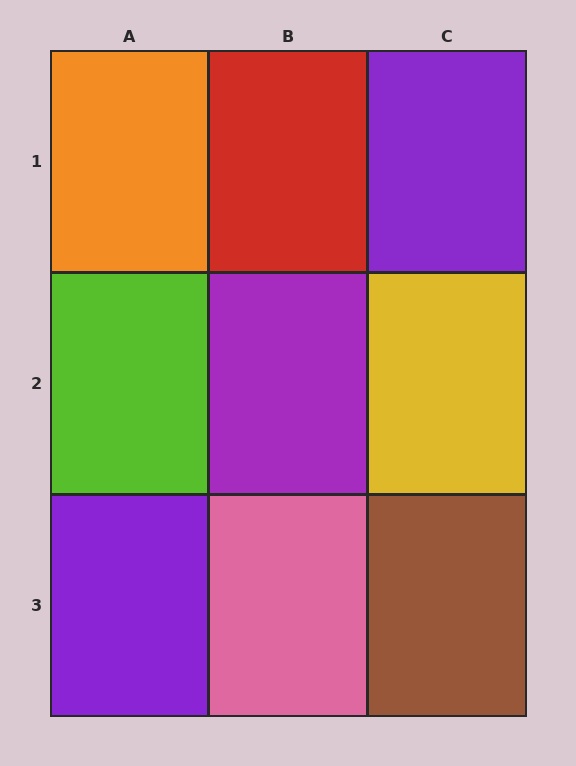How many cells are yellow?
1 cell is yellow.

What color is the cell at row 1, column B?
Red.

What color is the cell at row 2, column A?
Lime.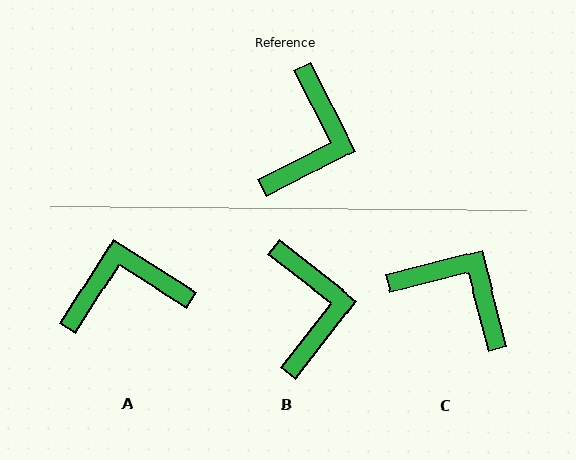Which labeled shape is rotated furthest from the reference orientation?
A, about 121 degrees away.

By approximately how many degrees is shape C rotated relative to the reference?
Approximately 78 degrees counter-clockwise.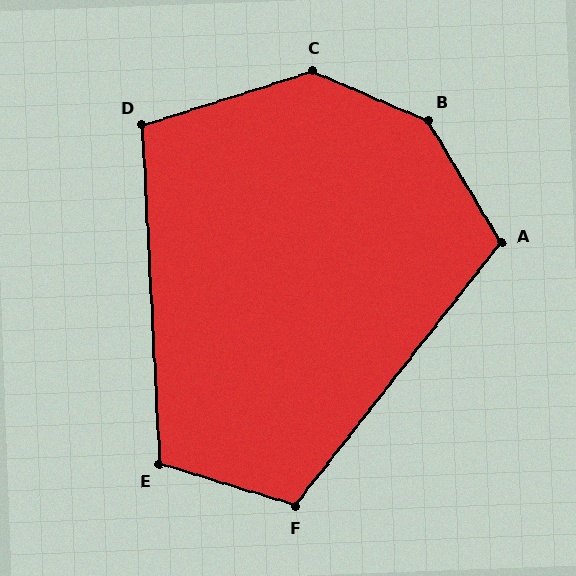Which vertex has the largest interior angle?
B, at approximately 144 degrees.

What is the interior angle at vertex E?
Approximately 110 degrees (obtuse).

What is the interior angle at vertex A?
Approximately 111 degrees (obtuse).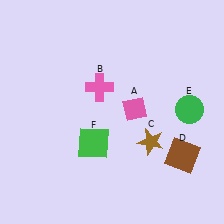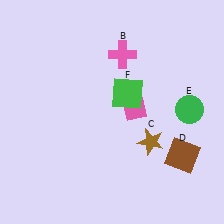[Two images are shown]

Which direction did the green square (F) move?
The green square (F) moved up.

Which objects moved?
The objects that moved are: the pink cross (B), the green square (F).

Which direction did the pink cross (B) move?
The pink cross (B) moved up.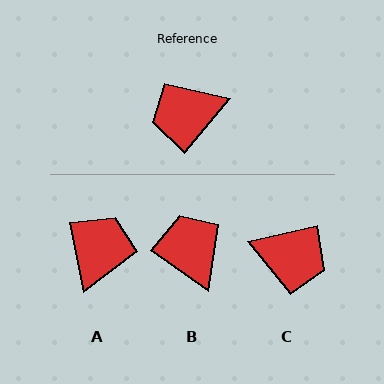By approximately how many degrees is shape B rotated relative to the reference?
Approximately 85 degrees clockwise.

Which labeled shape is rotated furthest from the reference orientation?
C, about 143 degrees away.